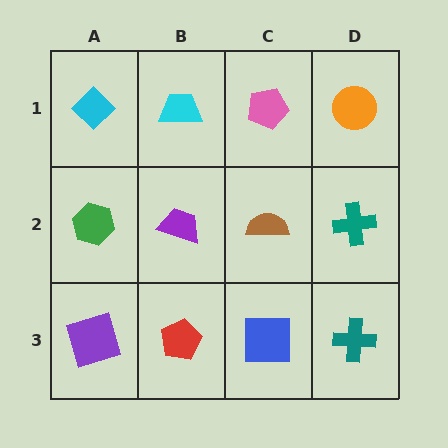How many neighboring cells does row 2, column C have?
4.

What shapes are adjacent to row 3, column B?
A purple trapezoid (row 2, column B), a purple square (row 3, column A), a blue square (row 3, column C).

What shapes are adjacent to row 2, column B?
A cyan trapezoid (row 1, column B), a red pentagon (row 3, column B), a green hexagon (row 2, column A), a brown semicircle (row 2, column C).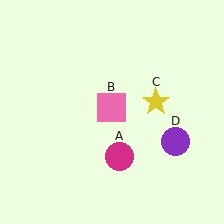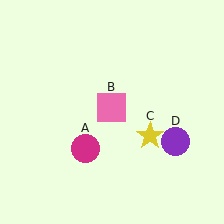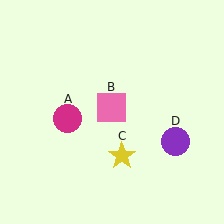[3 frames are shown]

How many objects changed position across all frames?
2 objects changed position: magenta circle (object A), yellow star (object C).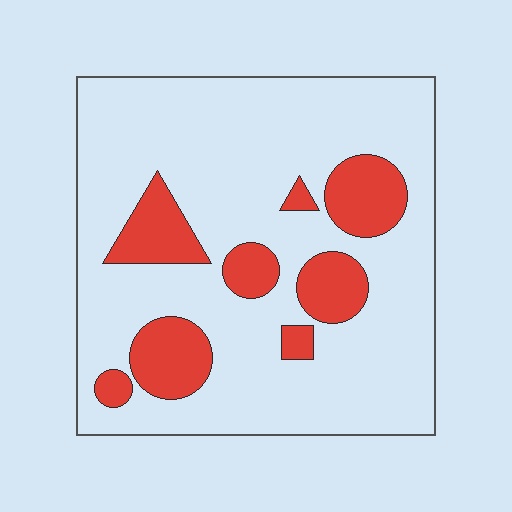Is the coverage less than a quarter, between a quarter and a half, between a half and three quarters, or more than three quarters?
Less than a quarter.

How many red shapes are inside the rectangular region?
8.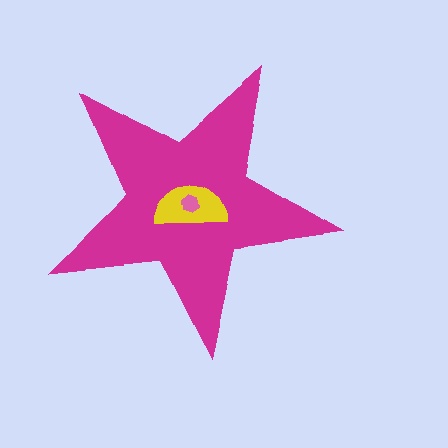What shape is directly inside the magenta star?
The yellow semicircle.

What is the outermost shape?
The magenta star.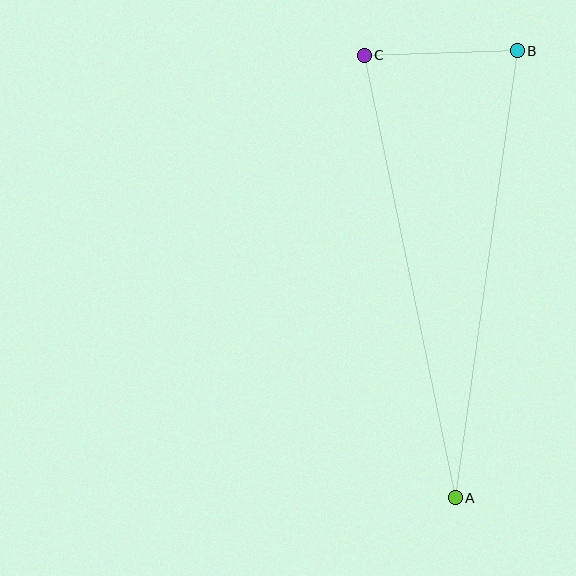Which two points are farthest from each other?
Points A and C are farthest from each other.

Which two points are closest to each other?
Points B and C are closest to each other.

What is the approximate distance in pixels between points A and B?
The distance between A and B is approximately 451 pixels.